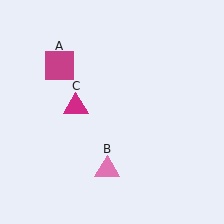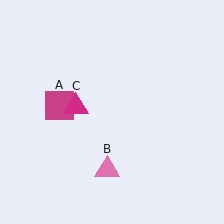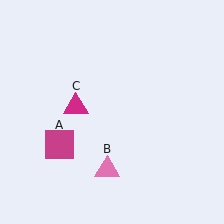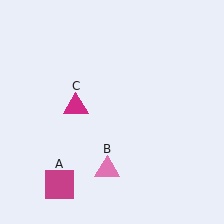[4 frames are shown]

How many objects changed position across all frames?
1 object changed position: magenta square (object A).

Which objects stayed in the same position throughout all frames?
Pink triangle (object B) and magenta triangle (object C) remained stationary.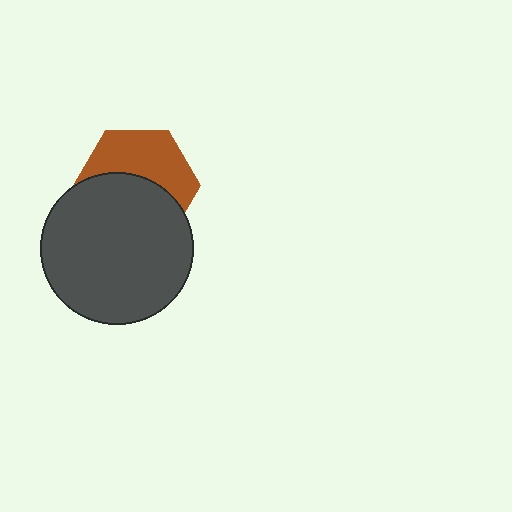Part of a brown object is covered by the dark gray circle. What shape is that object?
It is a hexagon.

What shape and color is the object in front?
The object in front is a dark gray circle.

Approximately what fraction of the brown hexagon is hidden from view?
Roughly 53% of the brown hexagon is hidden behind the dark gray circle.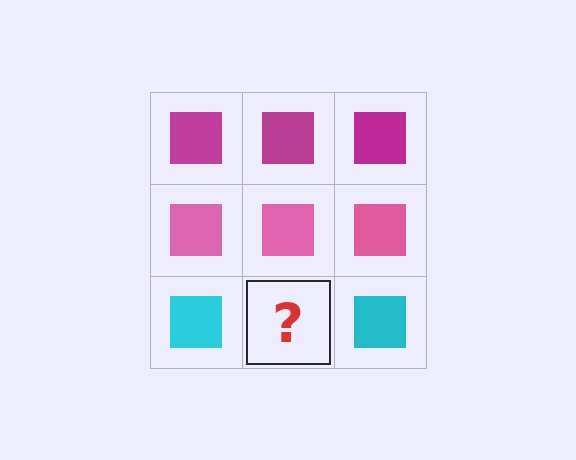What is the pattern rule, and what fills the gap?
The rule is that each row has a consistent color. The gap should be filled with a cyan square.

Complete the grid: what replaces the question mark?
The question mark should be replaced with a cyan square.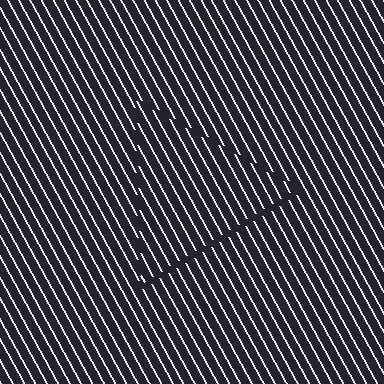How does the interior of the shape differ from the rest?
The interior of the shape contains the same grating, shifted by half a period — the contour is defined by the phase discontinuity where line-ends from the inner and outer gratings abut.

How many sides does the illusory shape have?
3 sides — the line-ends trace a triangle.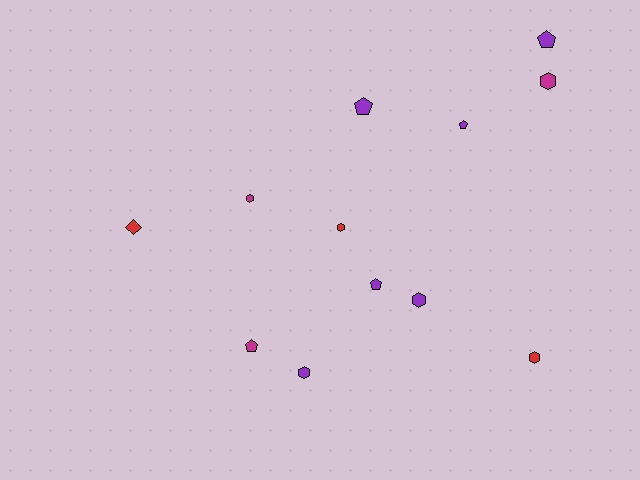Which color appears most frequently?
Purple, with 6 objects.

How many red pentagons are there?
There are no red pentagons.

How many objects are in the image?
There are 12 objects.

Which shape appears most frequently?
Hexagon, with 6 objects.